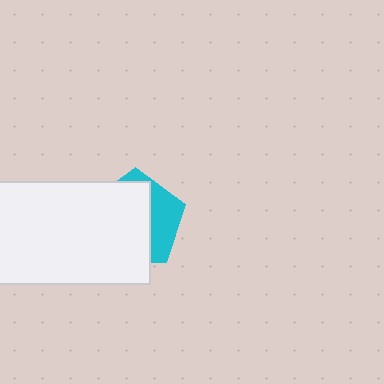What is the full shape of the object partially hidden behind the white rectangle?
The partially hidden object is a cyan pentagon.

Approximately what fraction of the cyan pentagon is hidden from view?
Roughly 67% of the cyan pentagon is hidden behind the white rectangle.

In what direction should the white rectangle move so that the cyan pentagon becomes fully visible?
The white rectangle should move left. That is the shortest direction to clear the overlap and leave the cyan pentagon fully visible.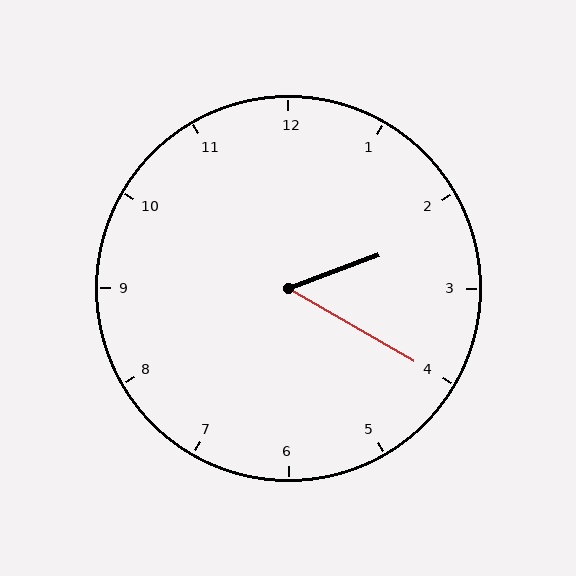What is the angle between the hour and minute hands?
Approximately 50 degrees.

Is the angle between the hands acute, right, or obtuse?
It is acute.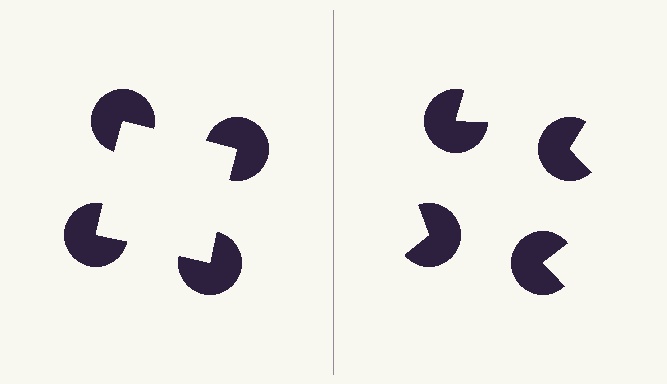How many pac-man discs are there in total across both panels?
8 — 4 on each side.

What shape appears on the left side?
An illusory square.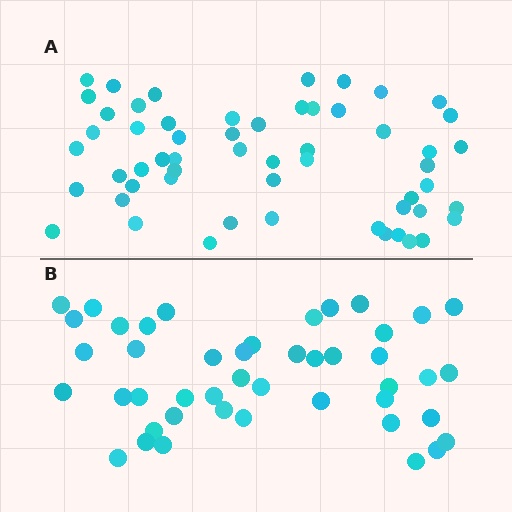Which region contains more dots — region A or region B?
Region A (the top region) has more dots.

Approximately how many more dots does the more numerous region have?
Region A has roughly 12 or so more dots than region B.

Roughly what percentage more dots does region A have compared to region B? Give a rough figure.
About 25% more.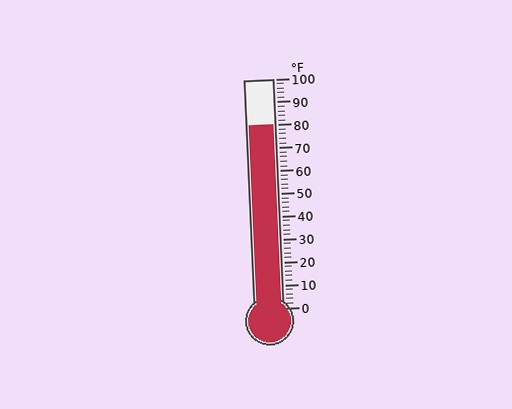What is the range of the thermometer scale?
The thermometer scale ranges from 0°F to 100°F.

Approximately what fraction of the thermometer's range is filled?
The thermometer is filled to approximately 80% of its range.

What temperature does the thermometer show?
The thermometer shows approximately 80°F.